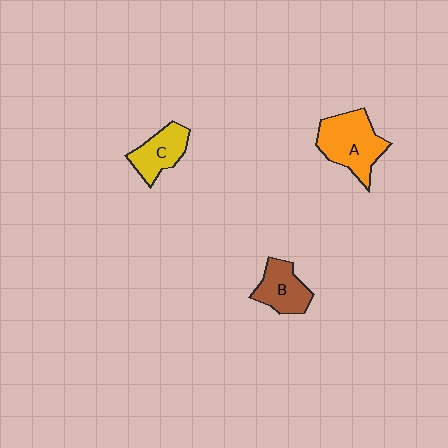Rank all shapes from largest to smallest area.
From largest to smallest: A (orange), B (brown), C (yellow).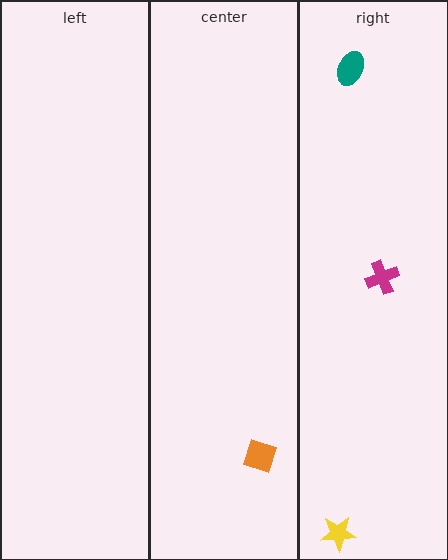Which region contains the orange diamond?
The center region.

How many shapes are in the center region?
1.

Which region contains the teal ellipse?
The right region.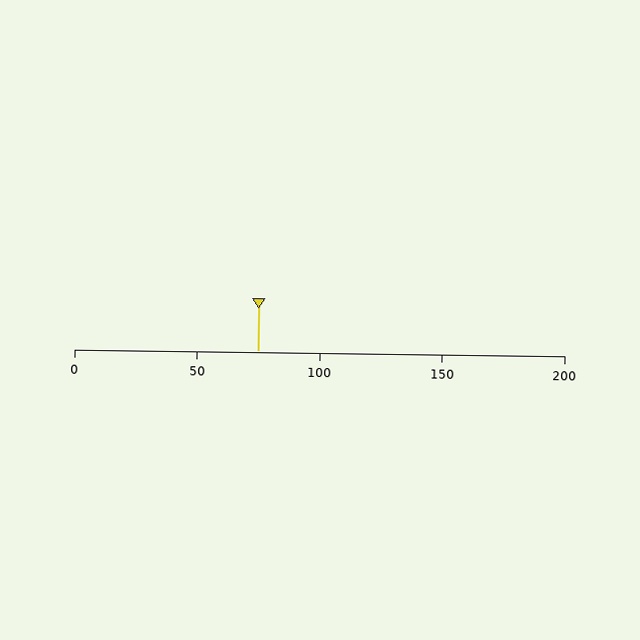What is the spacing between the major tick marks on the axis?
The major ticks are spaced 50 apart.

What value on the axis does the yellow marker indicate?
The marker indicates approximately 75.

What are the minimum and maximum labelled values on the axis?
The axis runs from 0 to 200.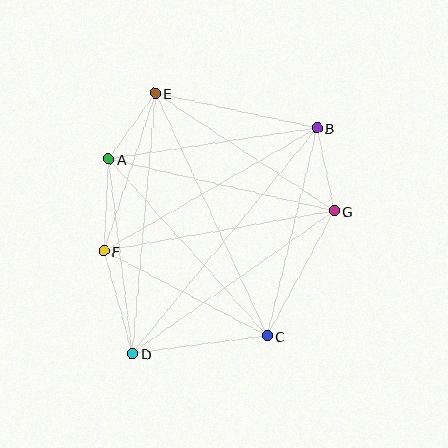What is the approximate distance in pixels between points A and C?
The distance between A and C is approximately 237 pixels.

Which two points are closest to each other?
Points A and E are closest to each other.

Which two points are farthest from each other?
Points B and D are farthest from each other.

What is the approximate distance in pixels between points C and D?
The distance between C and D is approximately 136 pixels.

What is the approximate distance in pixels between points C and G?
The distance between C and G is approximately 142 pixels.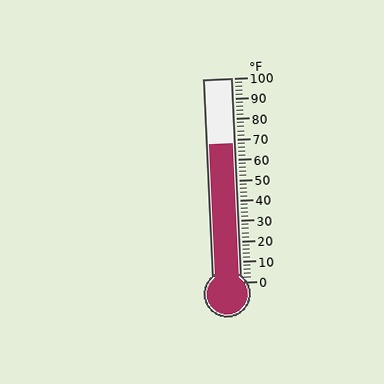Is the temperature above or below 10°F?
The temperature is above 10°F.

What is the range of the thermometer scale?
The thermometer scale ranges from 0°F to 100°F.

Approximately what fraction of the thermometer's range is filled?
The thermometer is filled to approximately 70% of its range.